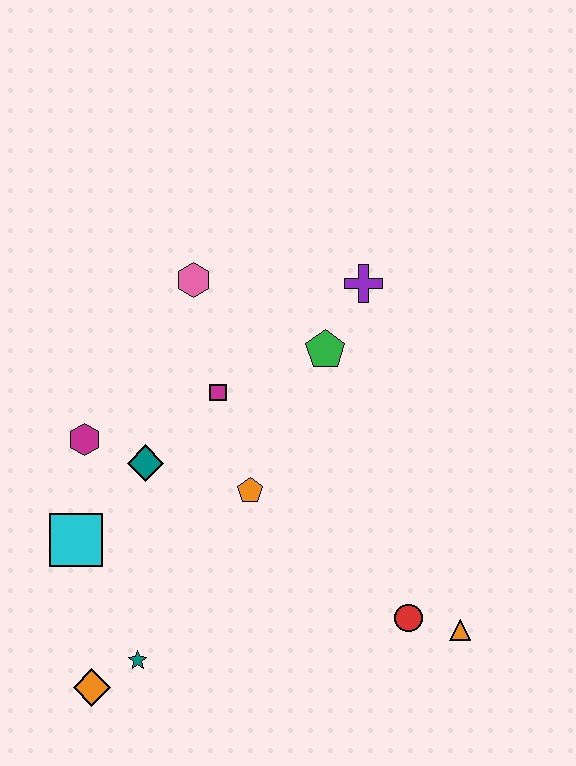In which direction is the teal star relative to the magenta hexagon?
The teal star is below the magenta hexagon.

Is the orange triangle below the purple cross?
Yes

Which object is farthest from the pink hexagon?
The orange triangle is farthest from the pink hexagon.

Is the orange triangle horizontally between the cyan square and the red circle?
No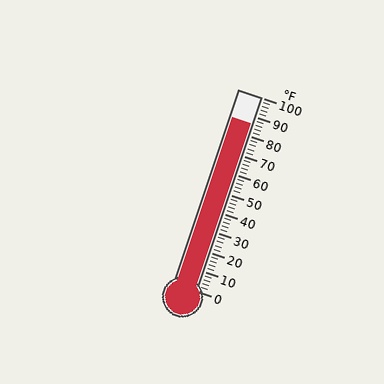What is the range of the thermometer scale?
The thermometer scale ranges from 0°F to 100°F.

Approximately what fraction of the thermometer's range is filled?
The thermometer is filled to approximately 85% of its range.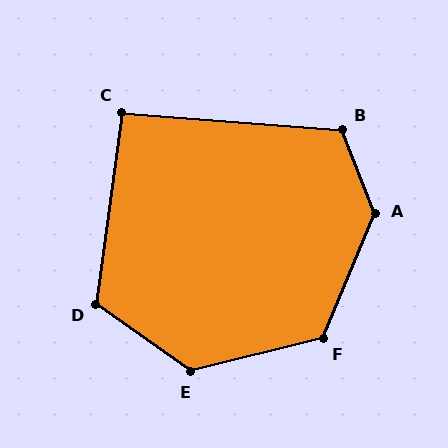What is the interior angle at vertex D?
Approximately 118 degrees (obtuse).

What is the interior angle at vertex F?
Approximately 127 degrees (obtuse).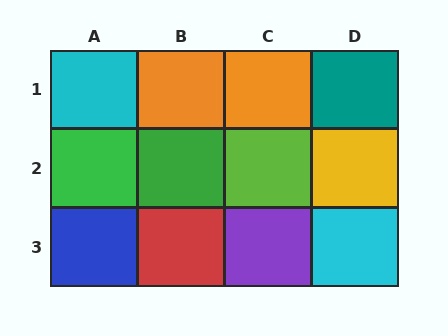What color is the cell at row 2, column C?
Lime.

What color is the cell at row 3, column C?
Purple.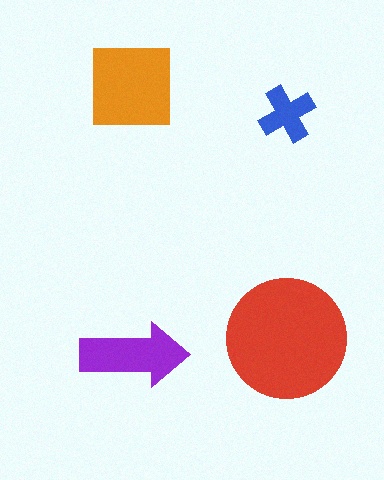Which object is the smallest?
The blue cross.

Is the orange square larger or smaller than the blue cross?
Larger.